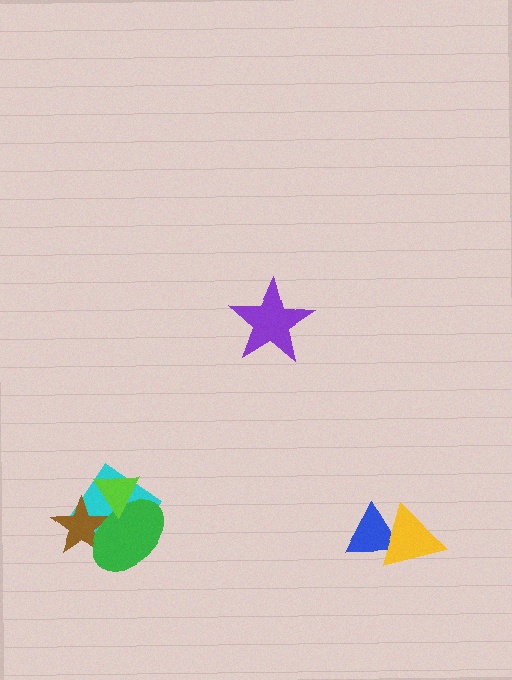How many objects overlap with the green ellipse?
3 objects overlap with the green ellipse.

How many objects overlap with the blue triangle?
1 object overlaps with the blue triangle.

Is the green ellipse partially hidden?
Yes, it is partially covered by another shape.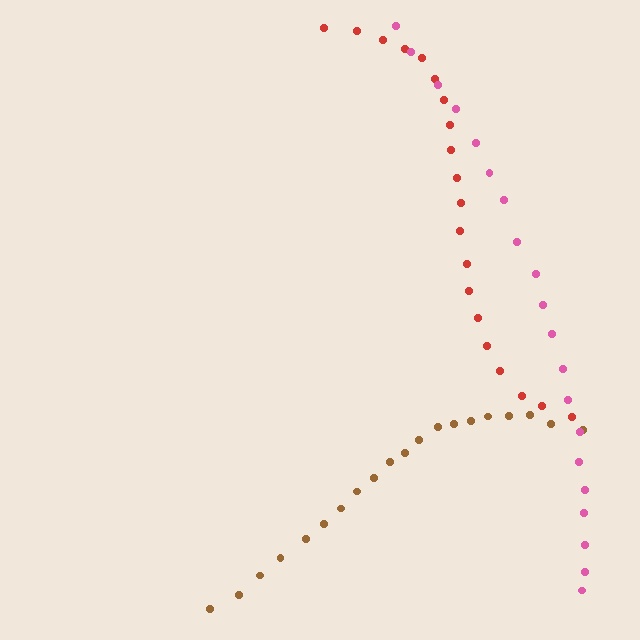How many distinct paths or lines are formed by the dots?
There are 3 distinct paths.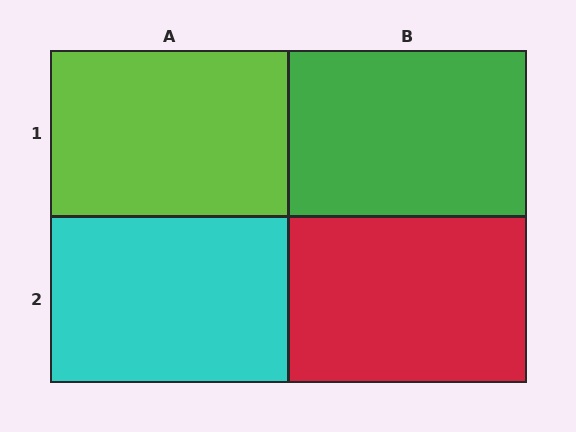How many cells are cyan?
1 cell is cyan.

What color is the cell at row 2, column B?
Red.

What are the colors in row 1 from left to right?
Lime, green.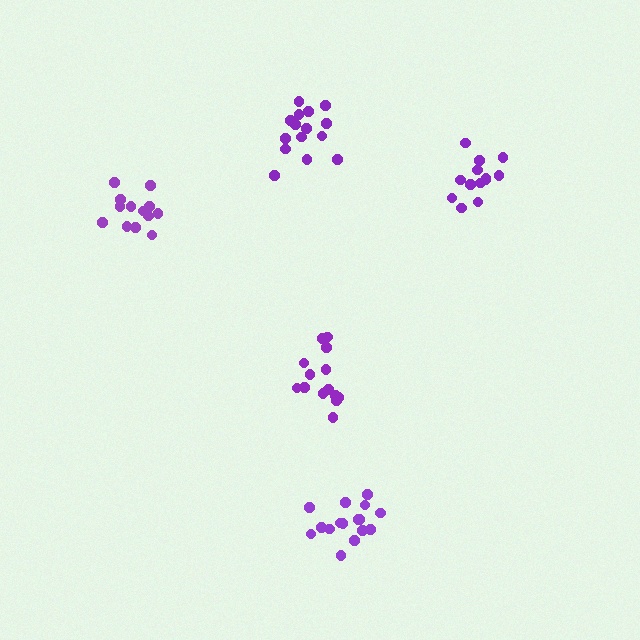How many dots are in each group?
Group 1: 14 dots, Group 2: 15 dots, Group 3: 13 dots, Group 4: 16 dots, Group 5: 13 dots (71 total).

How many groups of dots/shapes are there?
There are 5 groups.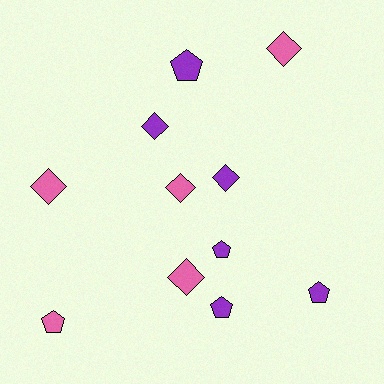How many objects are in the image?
There are 11 objects.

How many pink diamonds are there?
There are 4 pink diamonds.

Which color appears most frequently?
Purple, with 6 objects.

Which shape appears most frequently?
Diamond, with 6 objects.